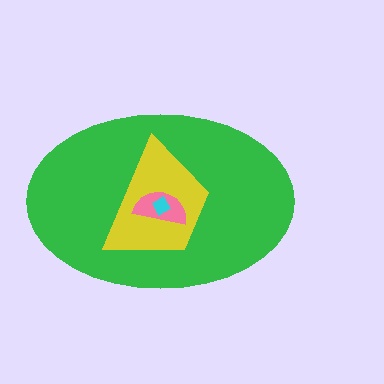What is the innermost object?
The cyan square.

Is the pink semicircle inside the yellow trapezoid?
Yes.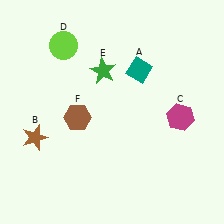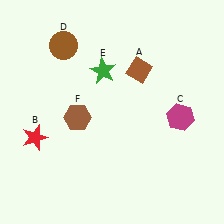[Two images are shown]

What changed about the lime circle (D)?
In Image 1, D is lime. In Image 2, it changed to brown.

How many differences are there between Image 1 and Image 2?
There are 3 differences between the two images.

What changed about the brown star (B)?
In Image 1, B is brown. In Image 2, it changed to red.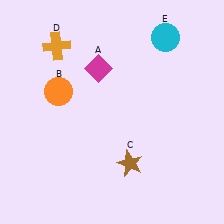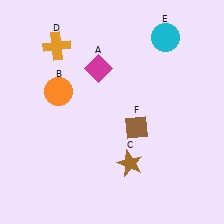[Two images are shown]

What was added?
A brown diamond (F) was added in Image 2.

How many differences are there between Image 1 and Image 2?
There is 1 difference between the two images.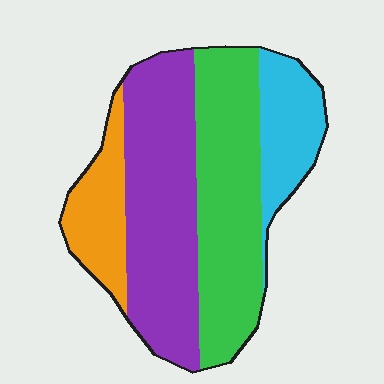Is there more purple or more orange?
Purple.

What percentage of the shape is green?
Green takes up about one third (1/3) of the shape.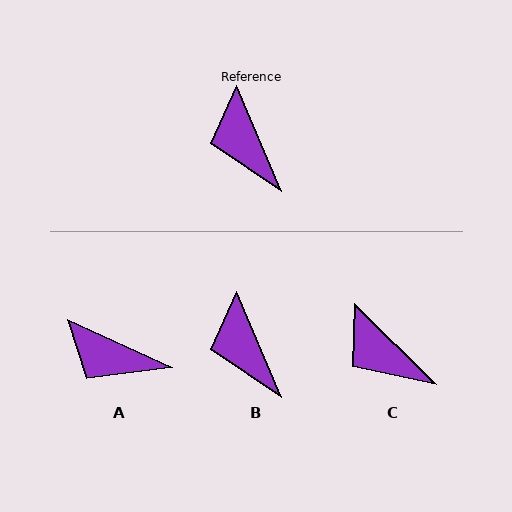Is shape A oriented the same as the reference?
No, it is off by about 42 degrees.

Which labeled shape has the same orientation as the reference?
B.